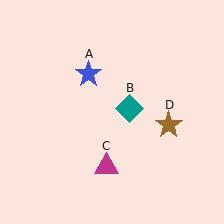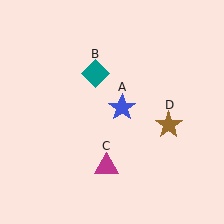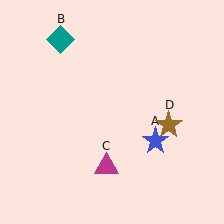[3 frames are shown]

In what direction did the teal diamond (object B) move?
The teal diamond (object B) moved up and to the left.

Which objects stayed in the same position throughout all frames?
Magenta triangle (object C) and brown star (object D) remained stationary.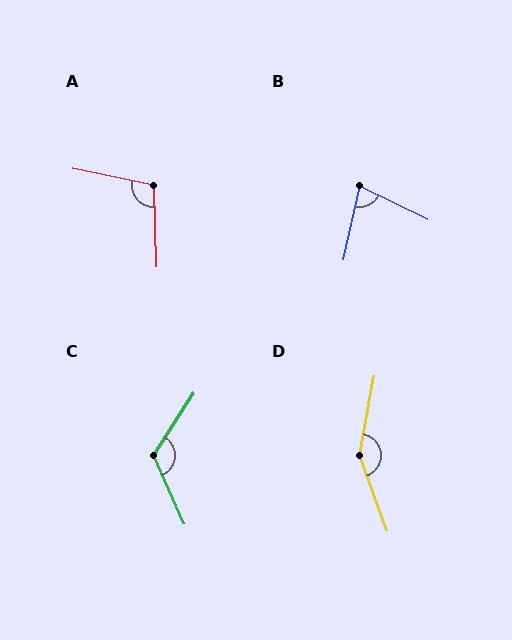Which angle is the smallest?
B, at approximately 76 degrees.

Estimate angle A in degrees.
Approximately 103 degrees.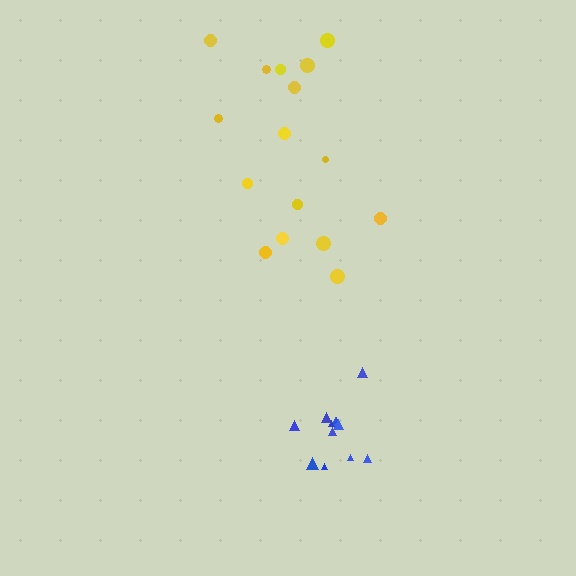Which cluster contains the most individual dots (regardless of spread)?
Yellow (16).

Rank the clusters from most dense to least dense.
blue, yellow.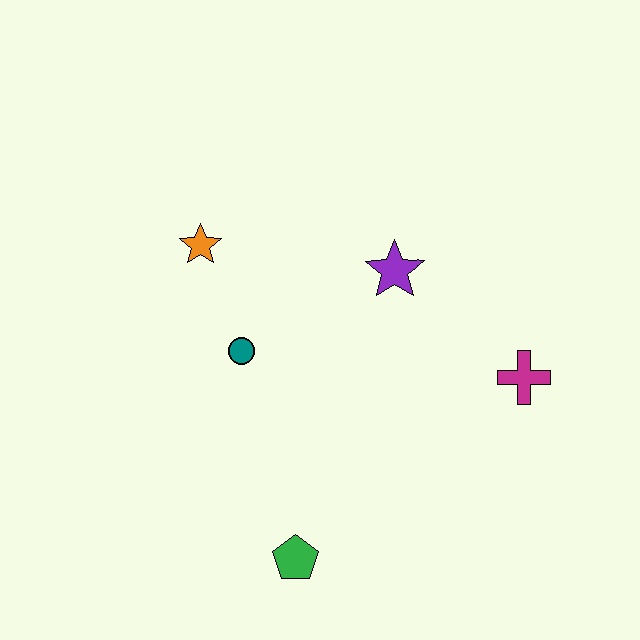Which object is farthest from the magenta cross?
The orange star is farthest from the magenta cross.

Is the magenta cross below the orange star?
Yes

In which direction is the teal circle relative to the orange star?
The teal circle is below the orange star.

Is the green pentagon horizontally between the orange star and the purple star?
Yes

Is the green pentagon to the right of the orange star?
Yes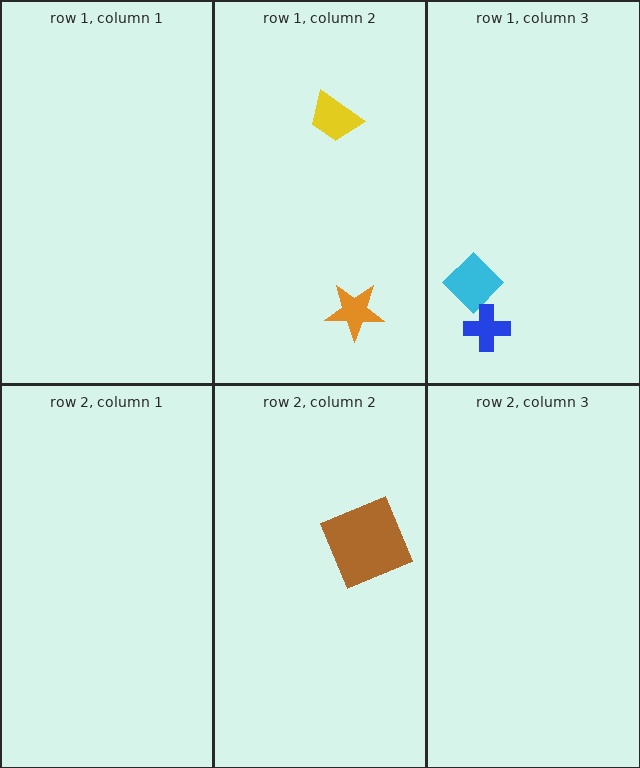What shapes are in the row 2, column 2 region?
The brown square.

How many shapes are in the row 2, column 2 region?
1.